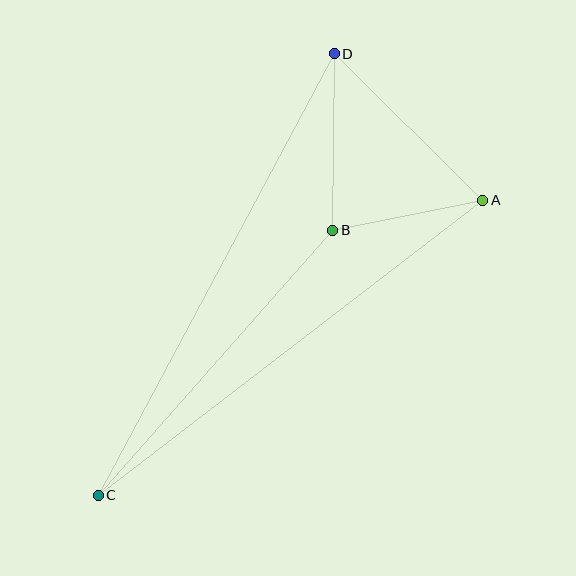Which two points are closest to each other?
Points A and B are closest to each other.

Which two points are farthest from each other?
Points C and D are farthest from each other.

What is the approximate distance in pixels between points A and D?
The distance between A and D is approximately 209 pixels.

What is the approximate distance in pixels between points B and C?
The distance between B and C is approximately 354 pixels.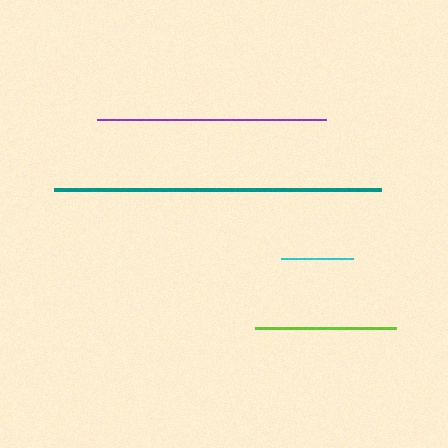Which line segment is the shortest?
The cyan line is the shortest at approximately 72 pixels.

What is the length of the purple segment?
The purple segment is approximately 228 pixels long.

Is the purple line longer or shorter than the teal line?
The teal line is longer than the purple line.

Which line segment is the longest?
The teal line is the longest at approximately 327 pixels.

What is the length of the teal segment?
The teal segment is approximately 327 pixels long.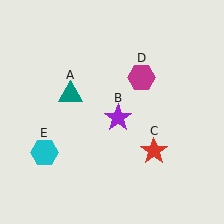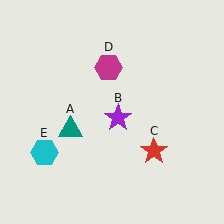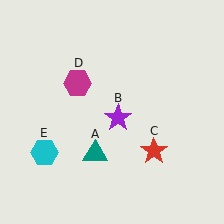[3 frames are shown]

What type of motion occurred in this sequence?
The teal triangle (object A), magenta hexagon (object D) rotated counterclockwise around the center of the scene.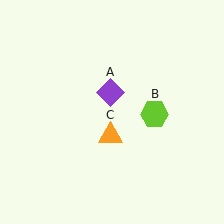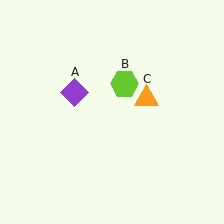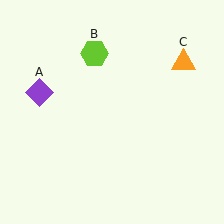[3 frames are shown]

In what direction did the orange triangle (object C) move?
The orange triangle (object C) moved up and to the right.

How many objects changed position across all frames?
3 objects changed position: purple diamond (object A), lime hexagon (object B), orange triangle (object C).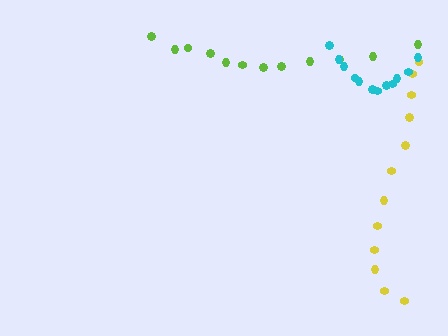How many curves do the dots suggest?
There are 3 distinct paths.